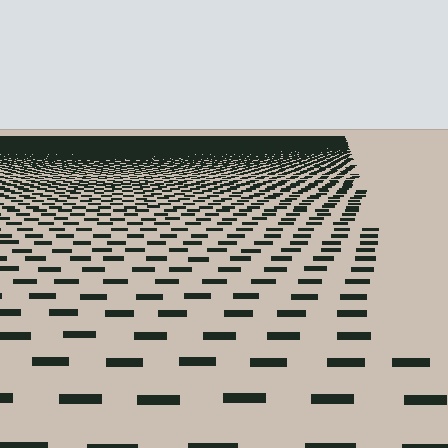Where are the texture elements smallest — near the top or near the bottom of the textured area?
Near the top.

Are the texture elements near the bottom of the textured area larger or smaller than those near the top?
Larger. Near the bottom, elements are closer to the viewer and appear at a bigger on-screen size.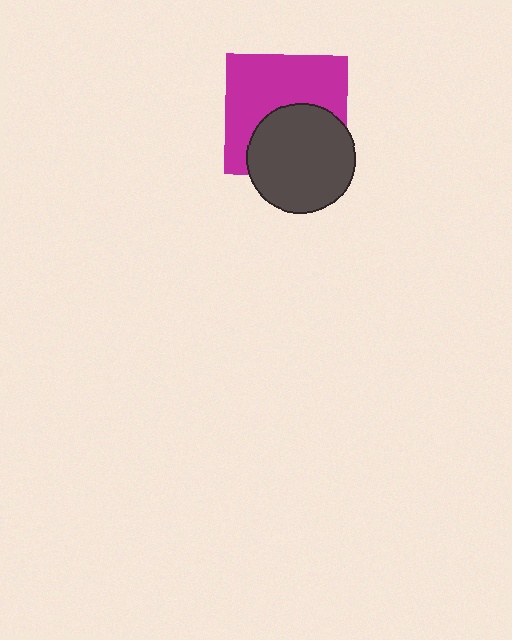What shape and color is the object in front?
The object in front is a dark gray circle.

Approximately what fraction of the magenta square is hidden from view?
Roughly 43% of the magenta square is hidden behind the dark gray circle.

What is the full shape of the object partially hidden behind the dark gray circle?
The partially hidden object is a magenta square.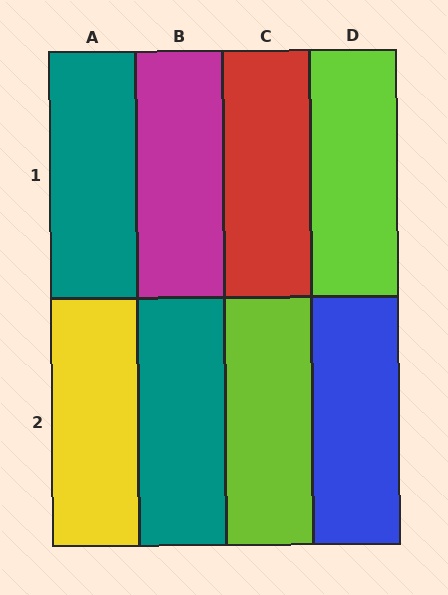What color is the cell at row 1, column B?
Magenta.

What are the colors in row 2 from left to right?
Yellow, teal, lime, blue.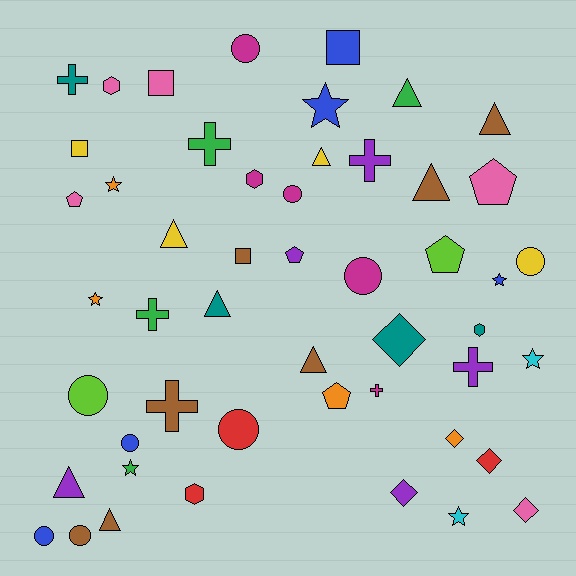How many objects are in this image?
There are 50 objects.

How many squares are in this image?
There are 4 squares.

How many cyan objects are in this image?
There are 2 cyan objects.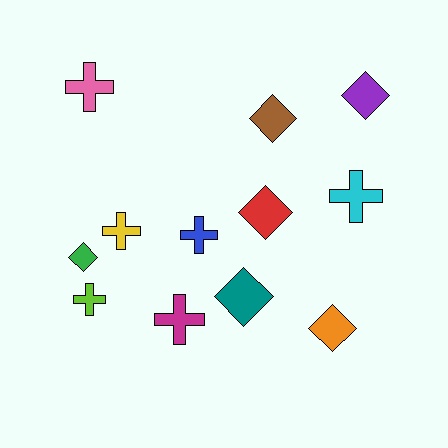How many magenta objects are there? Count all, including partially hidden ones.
There is 1 magenta object.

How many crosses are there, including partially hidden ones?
There are 6 crosses.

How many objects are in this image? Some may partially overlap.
There are 12 objects.